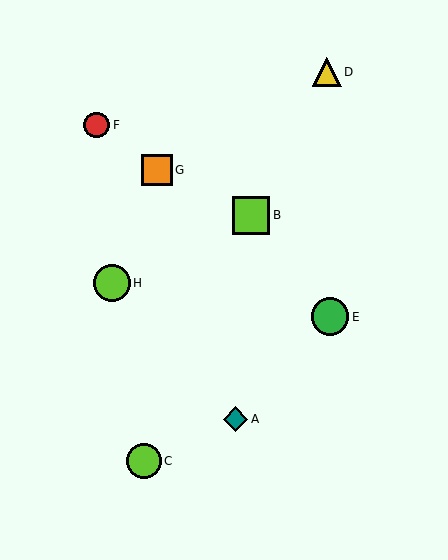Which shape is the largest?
The green circle (labeled E) is the largest.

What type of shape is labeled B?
Shape B is a lime square.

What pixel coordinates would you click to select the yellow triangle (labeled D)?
Click at (327, 72) to select the yellow triangle D.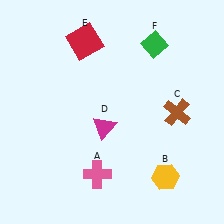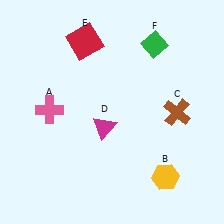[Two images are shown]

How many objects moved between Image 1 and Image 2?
1 object moved between the two images.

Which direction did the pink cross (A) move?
The pink cross (A) moved up.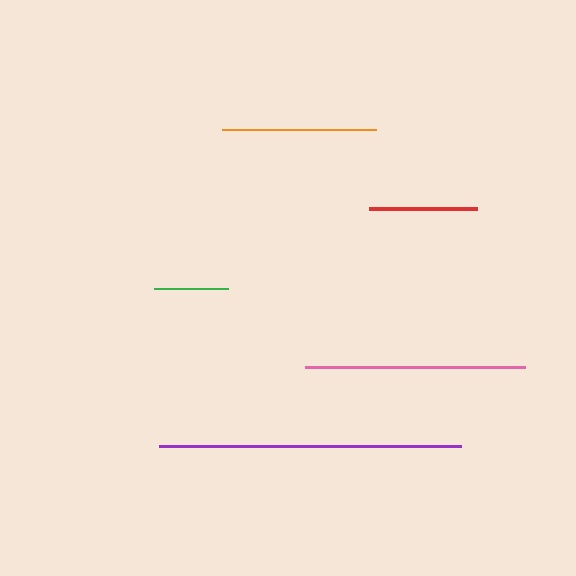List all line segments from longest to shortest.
From longest to shortest: purple, pink, orange, red, green.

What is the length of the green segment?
The green segment is approximately 74 pixels long.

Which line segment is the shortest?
The green line is the shortest at approximately 74 pixels.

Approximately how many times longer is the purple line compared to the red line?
The purple line is approximately 2.8 times the length of the red line.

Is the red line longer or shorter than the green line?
The red line is longer than the green line.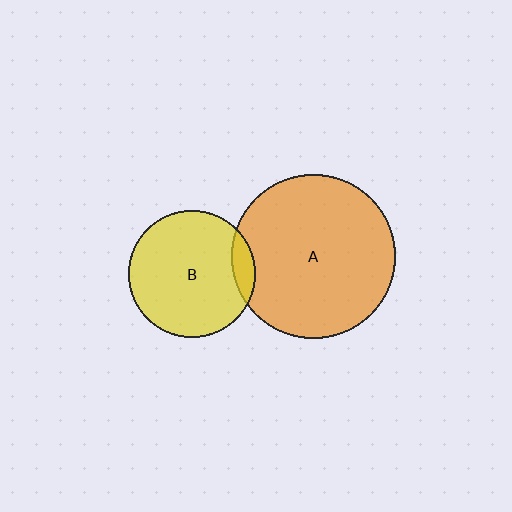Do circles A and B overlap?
Yes.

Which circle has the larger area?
Circle A (orange).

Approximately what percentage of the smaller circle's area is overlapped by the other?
Approximately 10%.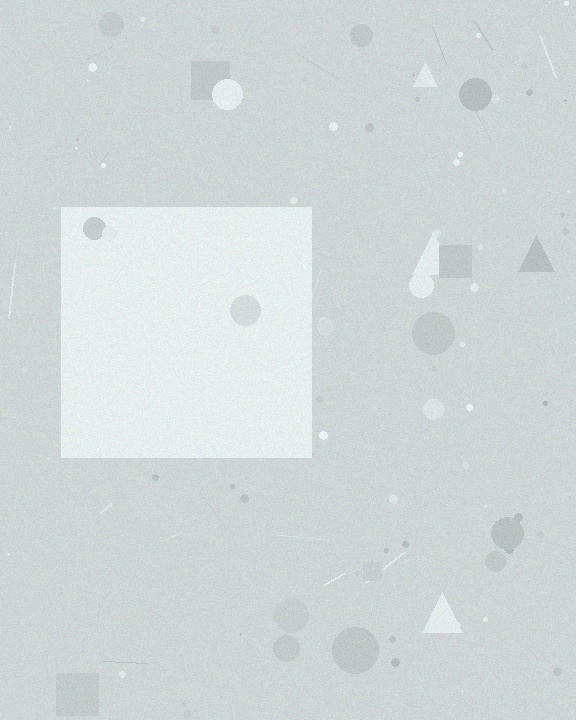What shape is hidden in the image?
A square is hidden in the image.